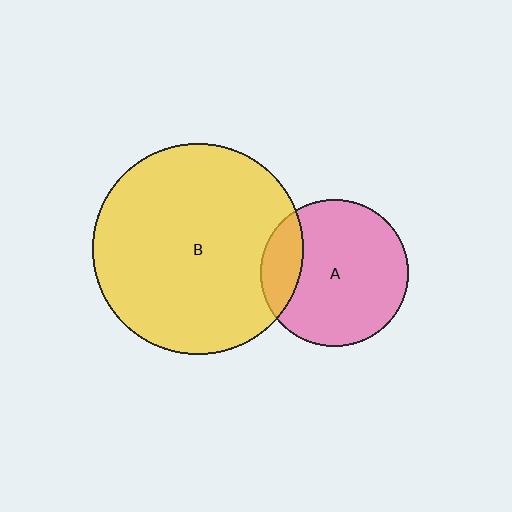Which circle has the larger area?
Circle B (yellow).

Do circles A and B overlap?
Yes.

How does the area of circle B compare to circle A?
Approximately 2.0 times.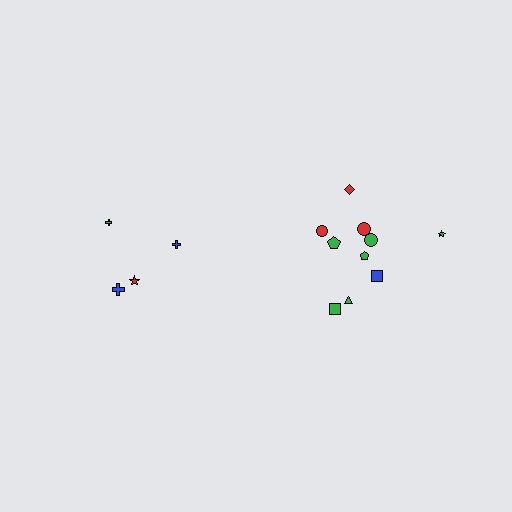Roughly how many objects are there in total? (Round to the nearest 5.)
Roughly 15 objects in total.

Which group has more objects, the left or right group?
The right group.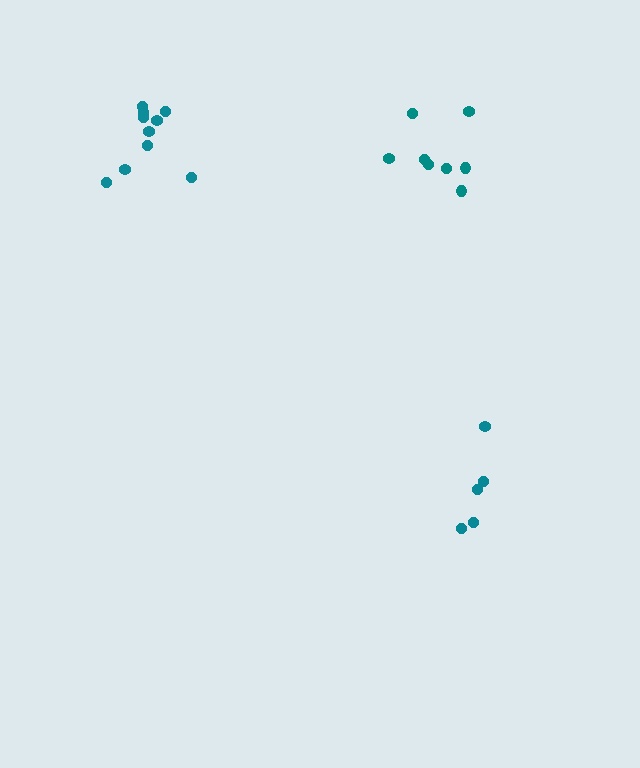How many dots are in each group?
Group 1: 5 dots, Group 2: 10 dots, Group 3: 8 dots (23 total).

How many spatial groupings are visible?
There are 3 spatial groupings.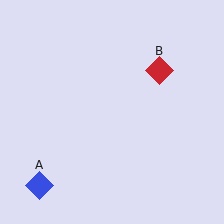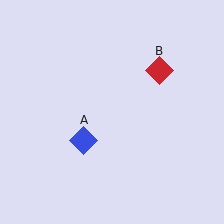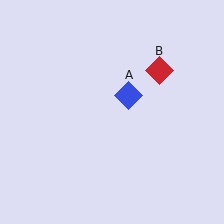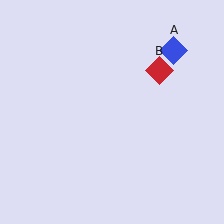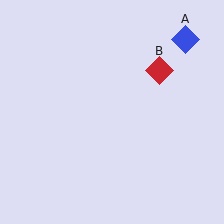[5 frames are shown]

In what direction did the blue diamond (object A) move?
The blue diamond (object A) moved up and to the right.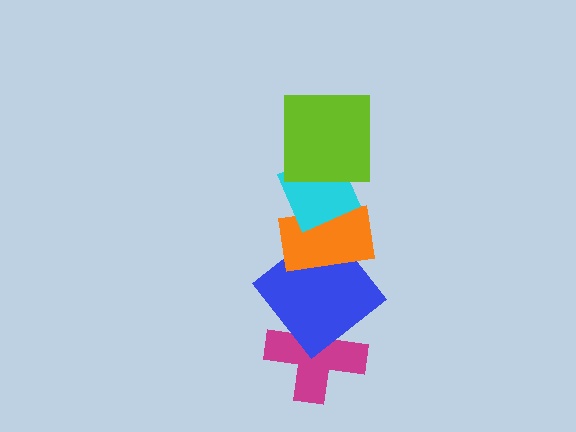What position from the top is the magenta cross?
The magenta cross is 5th from the top.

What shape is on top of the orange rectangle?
The cyan diamond is on top of the orange rectangle.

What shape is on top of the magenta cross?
The blue diamond is on top of the magenta cross.